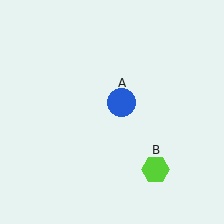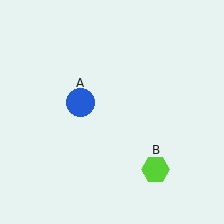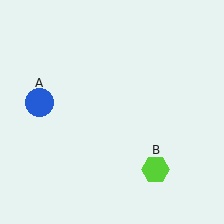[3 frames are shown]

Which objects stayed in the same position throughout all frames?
Lime hexagon (object B) remained stationary.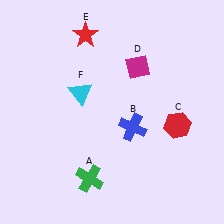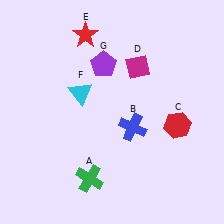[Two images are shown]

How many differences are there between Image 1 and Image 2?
There is 1 difference between the two images.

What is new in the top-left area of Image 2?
A purple pentagon (G) was added in the top-left area of Image 2.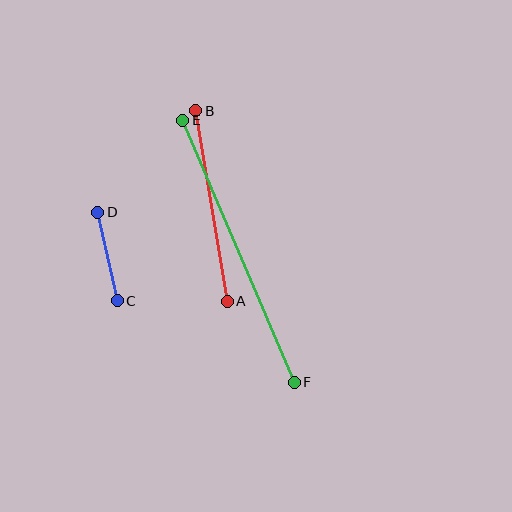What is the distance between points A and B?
The distance is approximately 193 pixels.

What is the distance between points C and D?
The distance is approximately 91 pixels.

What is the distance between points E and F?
The distance is approximately 285 pixels.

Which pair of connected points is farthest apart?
Points E and F are farthest apart.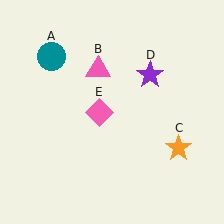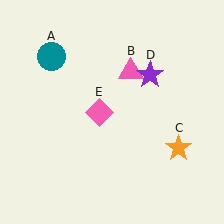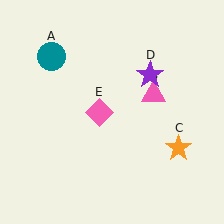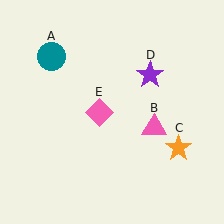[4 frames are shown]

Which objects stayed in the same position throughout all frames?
Teal circle (object A) and orange star (object C) and purple star (object D) and pink diamond (object E) remained stationary.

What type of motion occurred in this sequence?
The pink triangle (object B) rotated clockwise around the center of the scene.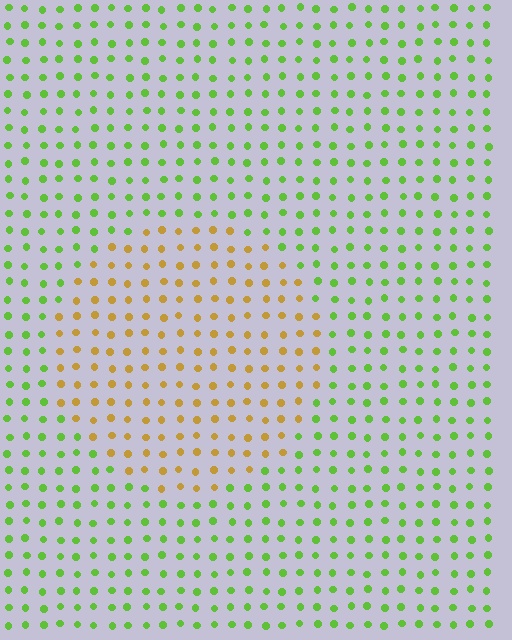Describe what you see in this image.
The image is filled with small lime elements in a uniform arrangement. A circle-shaped region is visible where the elements are tinted to a slightly different hue, forming a subtle color boundary.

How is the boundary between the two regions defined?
The boundary is defined purely by a slight shift in hue (about 60 degrees). Spacing, size, and orientation are identical on both sides.